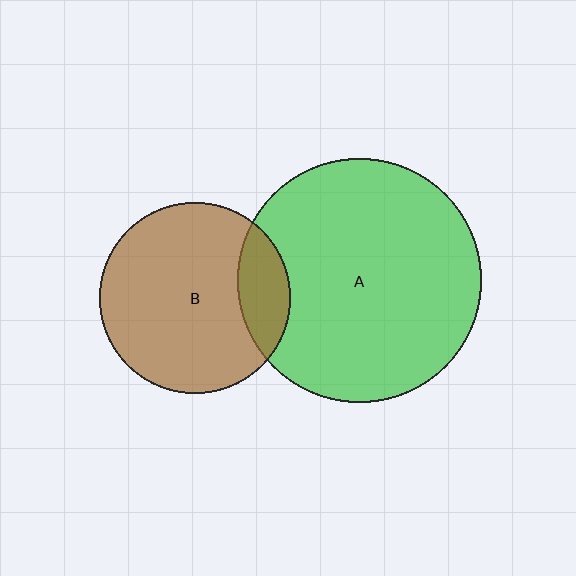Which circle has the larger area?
Circle A (green).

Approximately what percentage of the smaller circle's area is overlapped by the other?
Approximately 20%.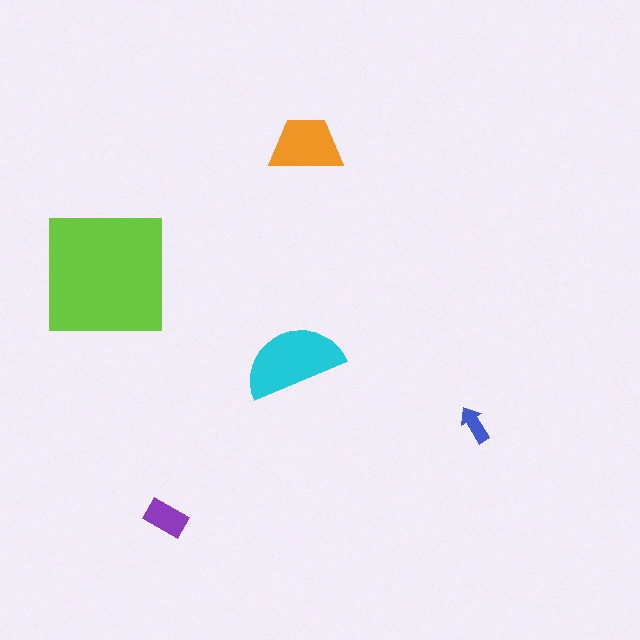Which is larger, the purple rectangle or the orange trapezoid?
The orange trapezoid.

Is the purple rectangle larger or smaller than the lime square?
Smaller.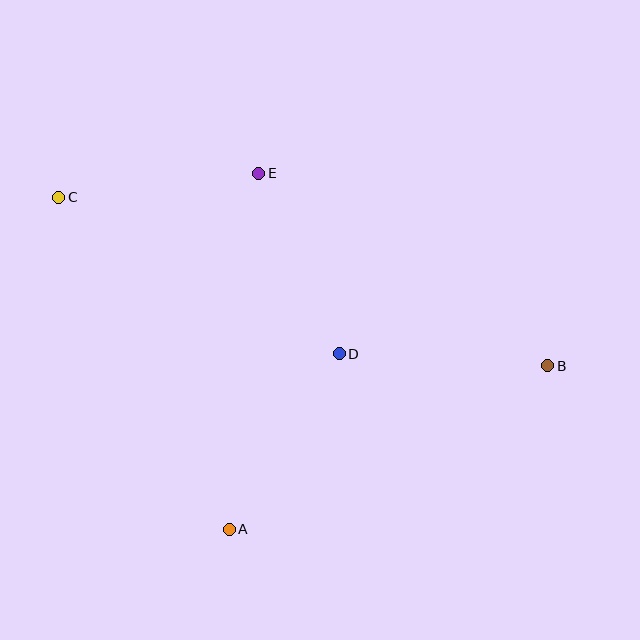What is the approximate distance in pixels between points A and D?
The distance between A and D is approximately 207 pixels.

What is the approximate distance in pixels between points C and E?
The distance between C and E is approximately 202 pixels.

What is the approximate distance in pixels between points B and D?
The distance between B and D is approximately 209 pixels.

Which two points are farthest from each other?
Points B and C are farthest from each other.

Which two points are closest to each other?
Points D and E are closest to each other.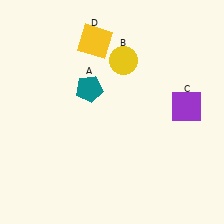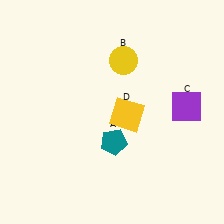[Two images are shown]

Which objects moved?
The objects that moved are: the teal pentagon (A), the yellow square (D).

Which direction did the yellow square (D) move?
The yellow square (D) moved down.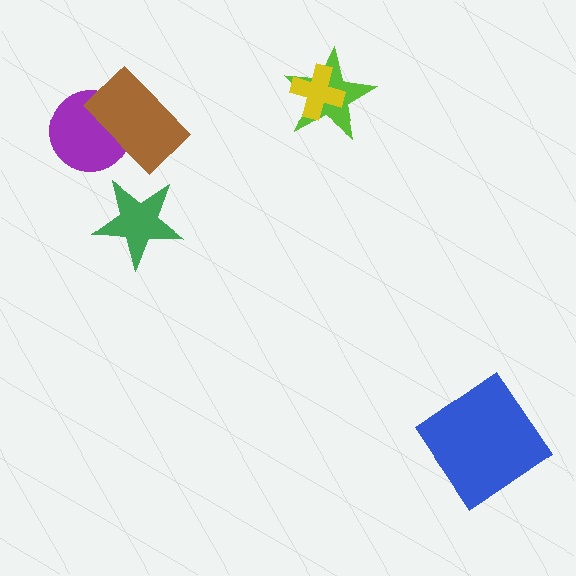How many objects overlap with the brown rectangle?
1 object overlaps with the brown rectangle.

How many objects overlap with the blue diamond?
0 objects overlap with the blue diamond.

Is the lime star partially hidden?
Yes, it is partially covered by another shape.